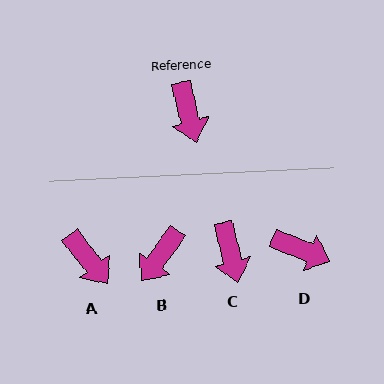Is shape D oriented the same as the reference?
No, it is off by about 55 degrees.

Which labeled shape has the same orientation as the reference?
C.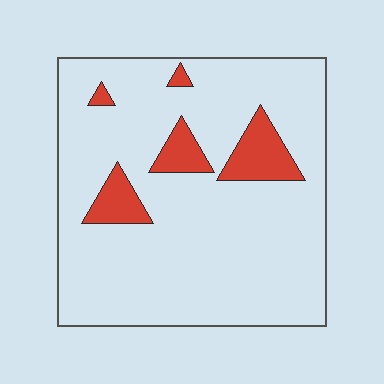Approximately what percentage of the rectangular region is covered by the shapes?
Approximately 10%.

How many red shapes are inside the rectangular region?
5.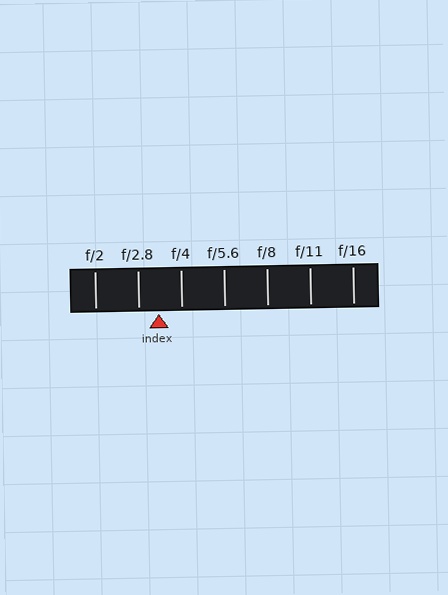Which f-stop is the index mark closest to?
The index mark is closest to f/2.8.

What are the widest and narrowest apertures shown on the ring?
The widest aperture shown is f/2 and the narrowest is f/16.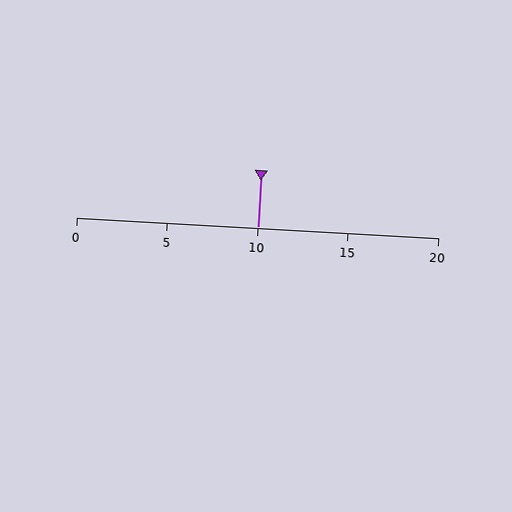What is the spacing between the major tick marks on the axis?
The major ticks are spaced 5 apart.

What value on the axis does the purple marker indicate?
The marker indicates approximately 10.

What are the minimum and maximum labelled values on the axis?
The axis runs from 0 to 20.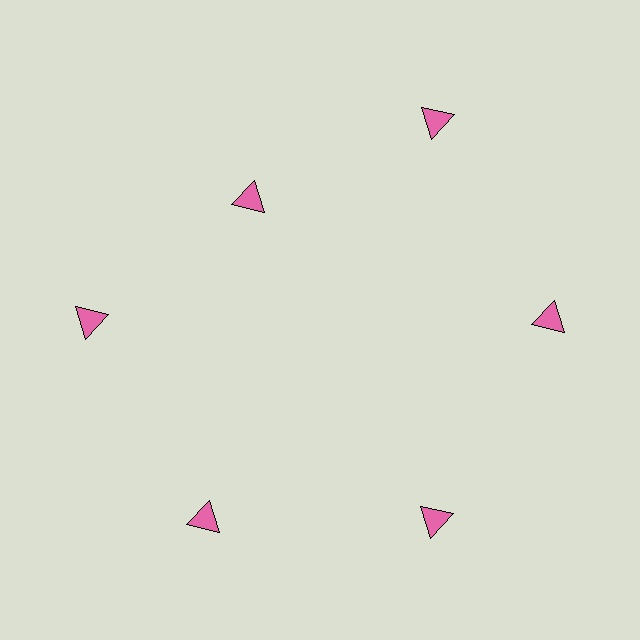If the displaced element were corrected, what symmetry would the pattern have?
It would have 6-fold rotational symmetry — the pattern would map onto itself every 60 degrees.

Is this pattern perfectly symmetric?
No. The 6 pink triangles are arranged in a ring, but one element near the 11 o'clock position is pulled inward toward the center, breaking the 6-fold rotational symmetry.